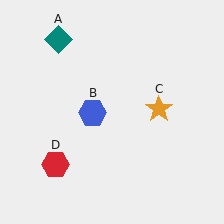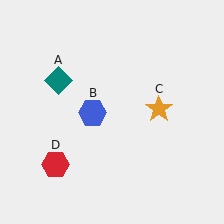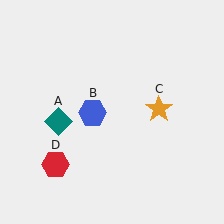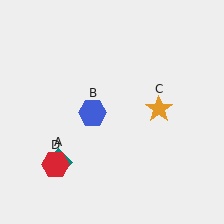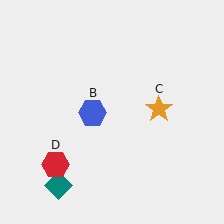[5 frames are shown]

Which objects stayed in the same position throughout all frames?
Blue hexagon (object B) and orange star (object C) and red hexagon (object D) remained stationary.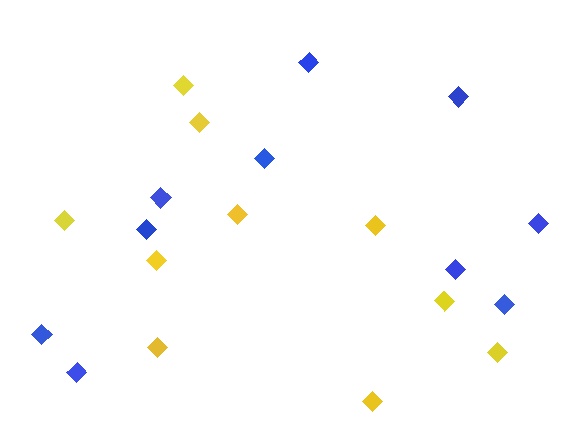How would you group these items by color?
There are 2 groups: one group of yellow diamonds (10) and one group of blue diamonds (10).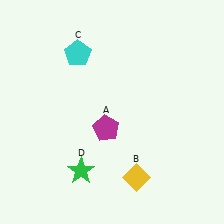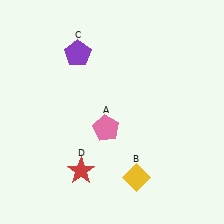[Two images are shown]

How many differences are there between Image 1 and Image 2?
There are 3 differences between the two images.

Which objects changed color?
A changed from magenta to pink. C changed from cyan to purple. D changed from green to red.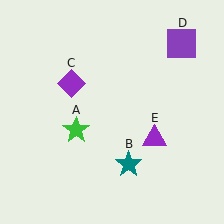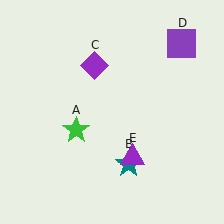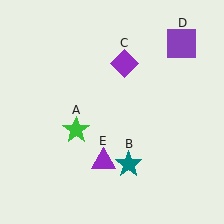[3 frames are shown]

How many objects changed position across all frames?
2 objects changed position: purple diamond (object C), purple triangle (object E).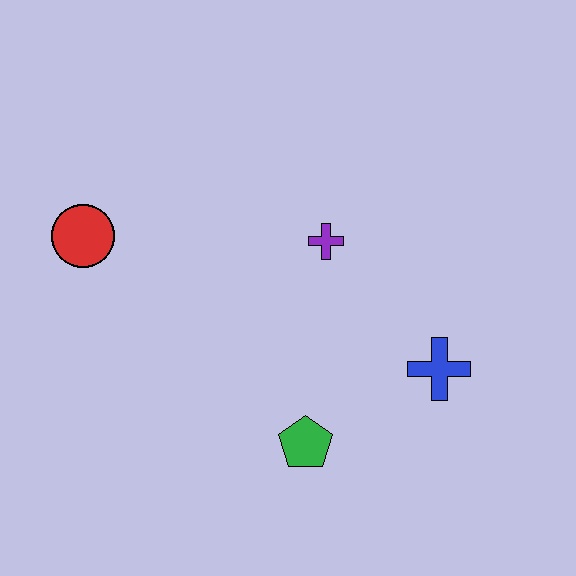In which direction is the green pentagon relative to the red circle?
The green pentagon is to the right of the red circle.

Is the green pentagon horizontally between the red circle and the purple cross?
Yes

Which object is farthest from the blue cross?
The red circle is farthest from the blue cross.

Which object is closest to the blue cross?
The green pentagon is closest to the blue cross.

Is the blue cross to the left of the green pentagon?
No